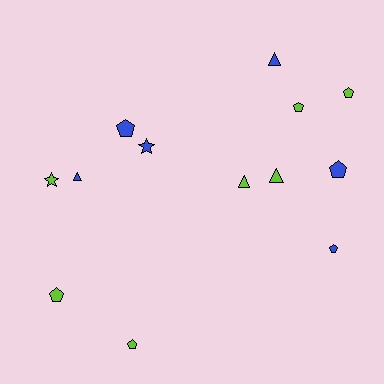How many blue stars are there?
There is 1 blue star.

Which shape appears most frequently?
Pentagon, with 7 objects.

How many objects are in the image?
There are 13 objects.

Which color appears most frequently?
Lime, with 7 objects.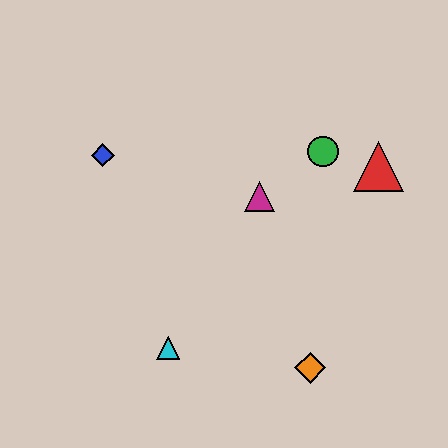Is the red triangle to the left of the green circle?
No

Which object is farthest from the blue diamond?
The orange diamond is farthest from the blue diamond.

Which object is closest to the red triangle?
The green circle is closest to the red triangle.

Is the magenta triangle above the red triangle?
No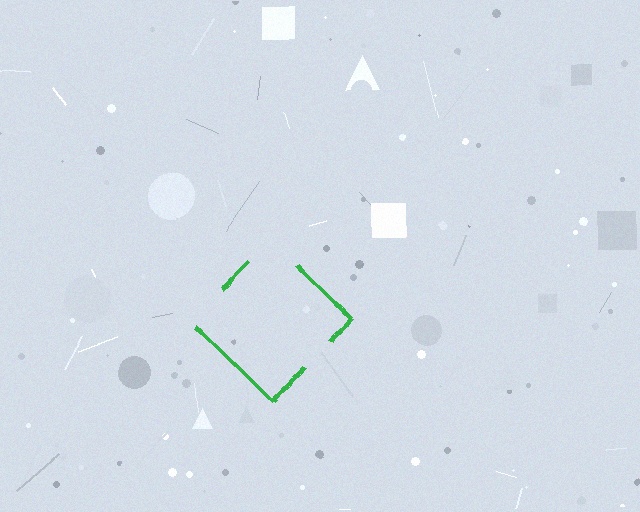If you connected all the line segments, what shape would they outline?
They would outline a diamond.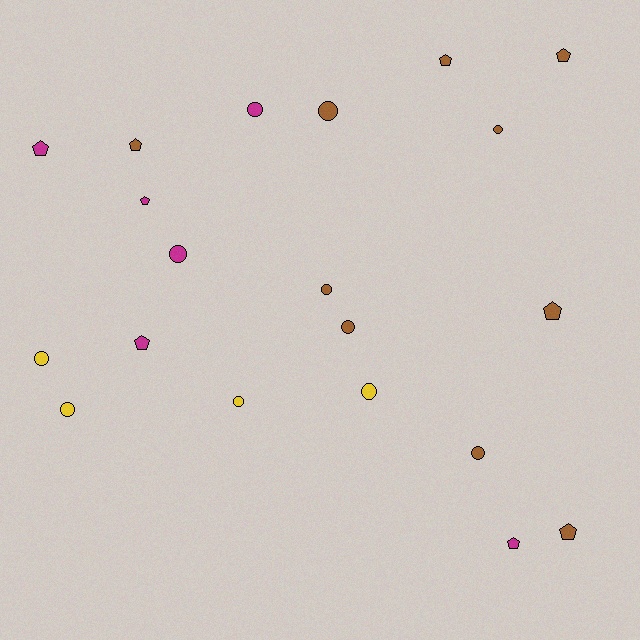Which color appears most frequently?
Brown, with 10 objects.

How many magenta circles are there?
There are 2 magenta circles.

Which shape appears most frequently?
Circle, with 11 objects.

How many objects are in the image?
There are 20 objects.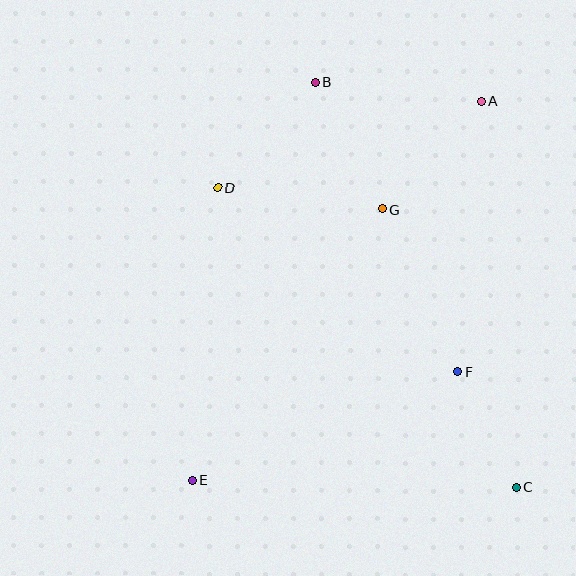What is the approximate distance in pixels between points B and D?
The distance between B and D is approximately 143 pixels.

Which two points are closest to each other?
Points C and F are closest to each other.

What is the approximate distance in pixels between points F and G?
The distance between F and G is approximately 179 pixels.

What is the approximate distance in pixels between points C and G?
The distance between C and G is approximately 309 pixels.